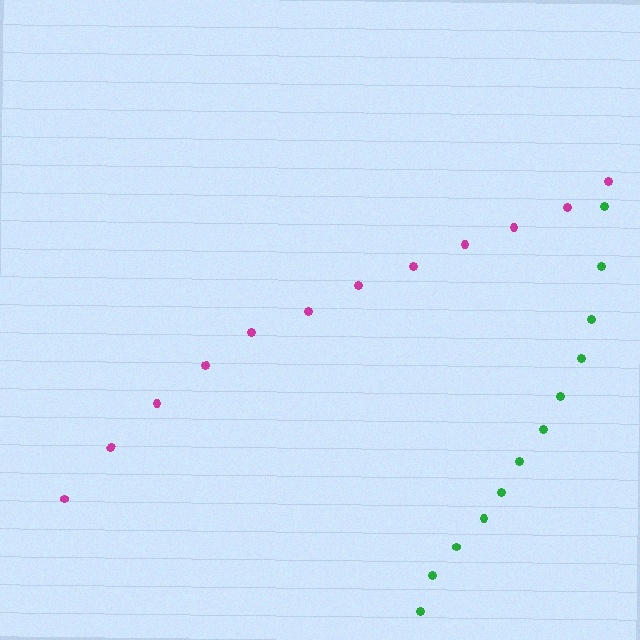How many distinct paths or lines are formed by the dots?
There are 2 distinct paths.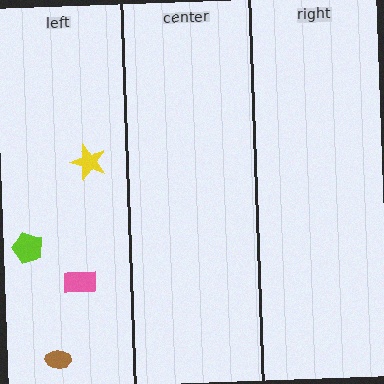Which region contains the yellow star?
The left region.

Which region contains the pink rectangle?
The left region.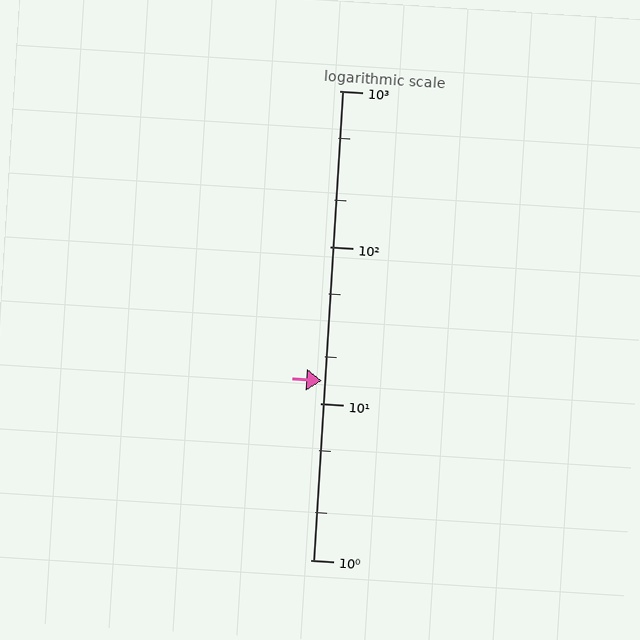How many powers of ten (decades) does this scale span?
The scale spans 3 decades, from 1 to 1000.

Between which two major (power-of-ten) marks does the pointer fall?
The pointer is between 10 and 100.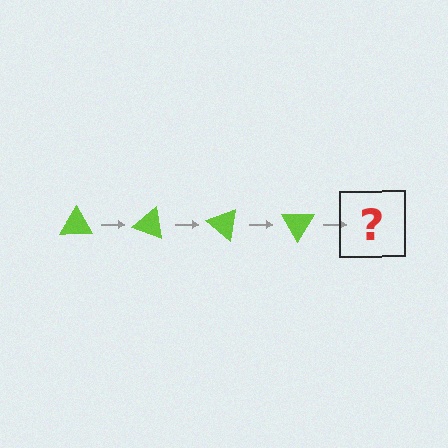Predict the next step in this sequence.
The next step is a lime triangle rotated 80 degrees.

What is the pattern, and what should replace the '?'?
The pattern is that the triangle rotates 20 degrees each step. The '?' should be a lime triangle rotated 80 degrees.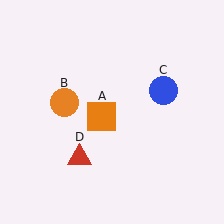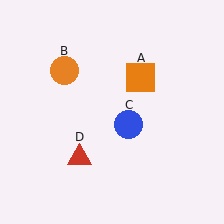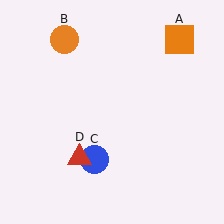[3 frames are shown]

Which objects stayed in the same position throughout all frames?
Red triangle (object D) remained stationary.